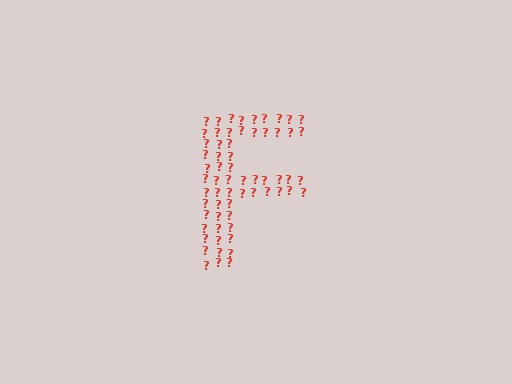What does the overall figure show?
The overall figure shows the letter F.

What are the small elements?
The small elements are question marks.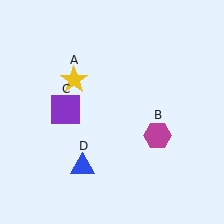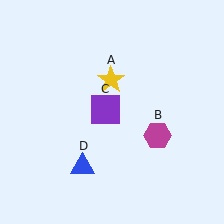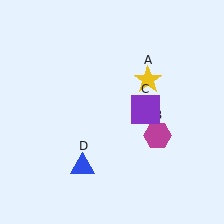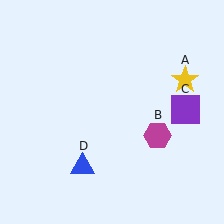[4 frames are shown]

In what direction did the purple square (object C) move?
The purple square (object C) moved right.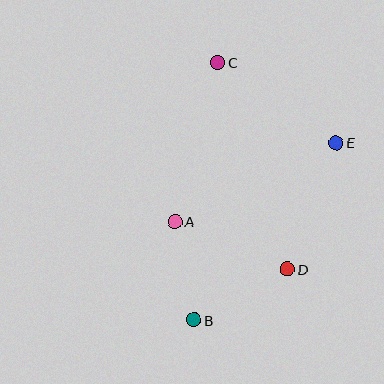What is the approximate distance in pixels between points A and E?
The distance between A and E is approximately 180 pixels.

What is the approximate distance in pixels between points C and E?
The distance between C and E is approximately 143 pixels.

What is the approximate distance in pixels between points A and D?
The distance between A and D is approximately 122 pixels.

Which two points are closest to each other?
Points A and B are closest to each other.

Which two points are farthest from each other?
Points B and C are farthest from each other.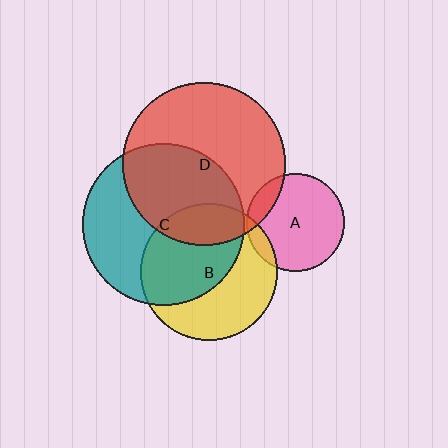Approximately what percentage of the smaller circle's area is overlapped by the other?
Approximately 20%.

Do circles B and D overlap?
Yes.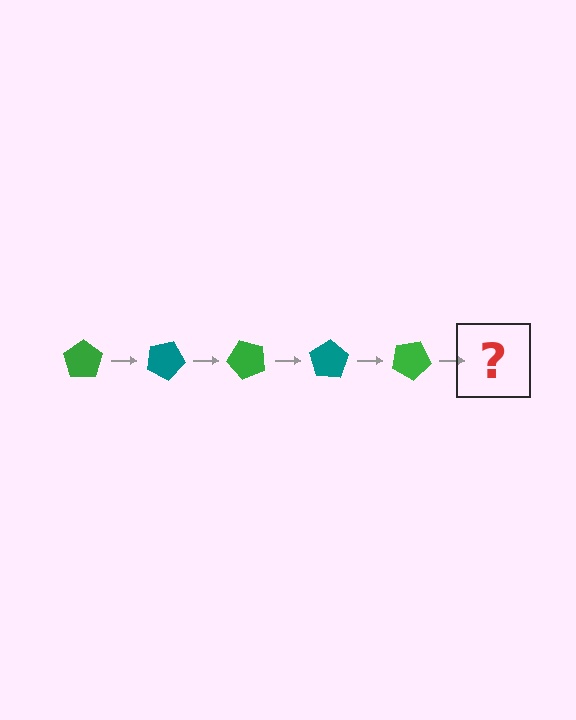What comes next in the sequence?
The next element should be a teal pentagon, rotated 125 degrees from the start.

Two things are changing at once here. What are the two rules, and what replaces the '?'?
The two rules are that it rotates 25 degrees each step and the color cycles through green and teal. The '?' should be a teal pentagon, rotated 125 degrees from the start.